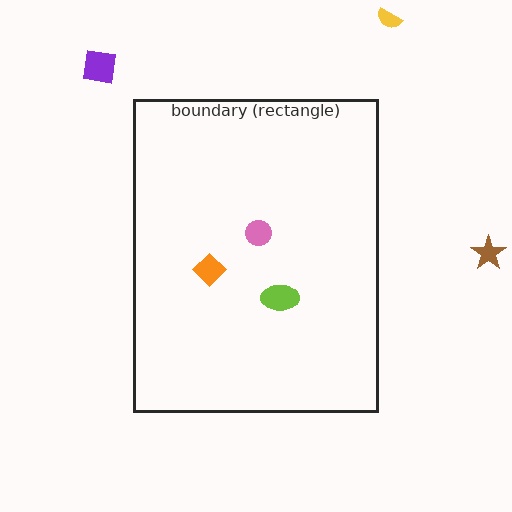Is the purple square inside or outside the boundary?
Outside.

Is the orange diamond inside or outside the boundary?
Inside.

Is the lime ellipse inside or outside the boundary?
Inside.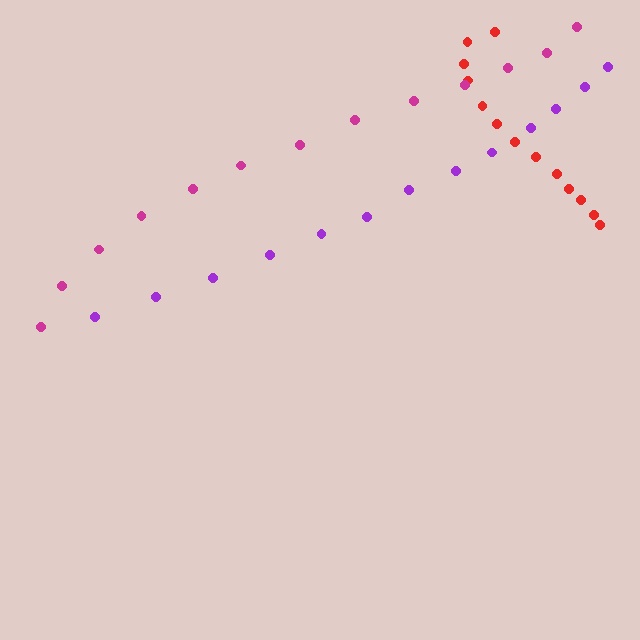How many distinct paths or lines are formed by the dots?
There are 3 distinct paths.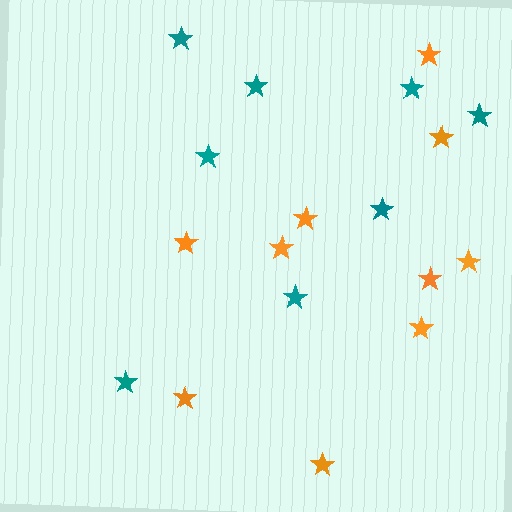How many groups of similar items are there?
There are 2 groups: one group of orange stars (10) and one group of teal stars (8).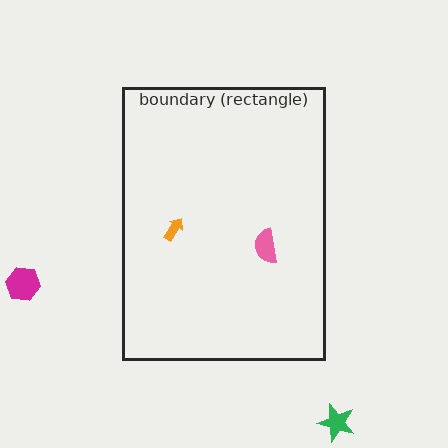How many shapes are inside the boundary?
2 inside, 2 outside.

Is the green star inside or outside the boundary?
Outside.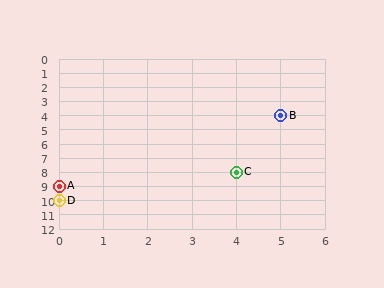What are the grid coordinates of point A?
Point A is at grid coordinates (0, 9).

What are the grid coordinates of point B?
Point B is at grid coordinates (5, 4).